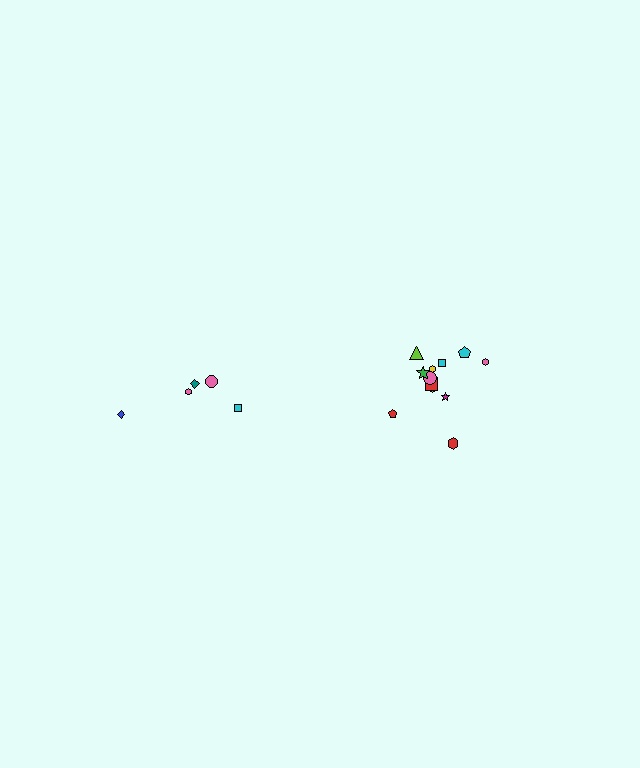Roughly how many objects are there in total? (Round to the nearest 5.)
Roughly 15 objects in total.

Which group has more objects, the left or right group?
The right group.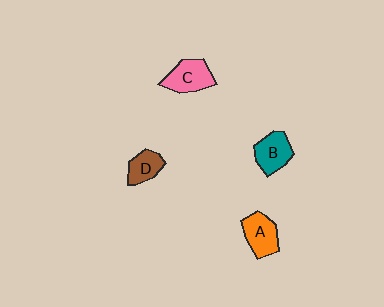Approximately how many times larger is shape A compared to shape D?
Approximately 1.4 times.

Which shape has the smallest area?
Shape D (brown).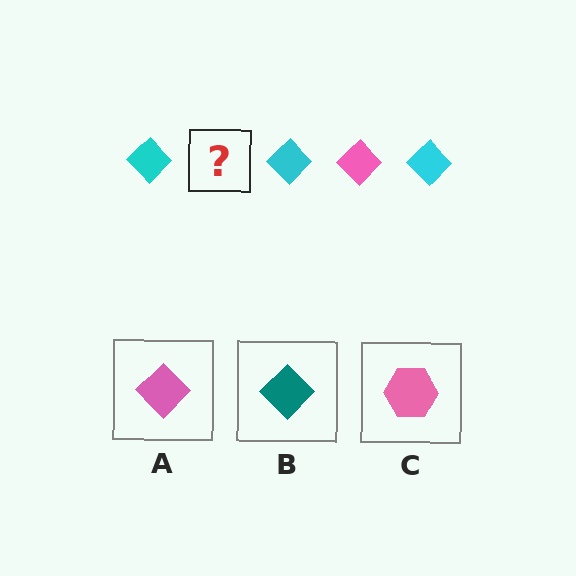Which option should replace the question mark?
Option A.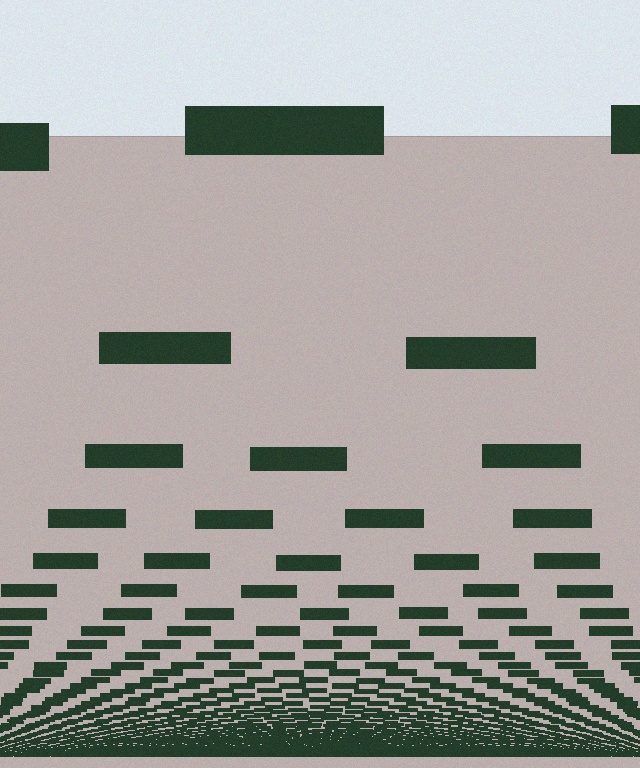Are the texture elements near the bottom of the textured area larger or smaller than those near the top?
Smaller. The gradient is inverted — elements near the bottom are smaller and denser.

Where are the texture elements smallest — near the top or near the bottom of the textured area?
Near the bottom.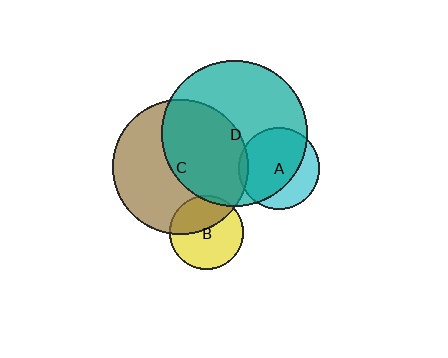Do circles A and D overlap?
Yes.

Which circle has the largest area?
Circle D (teal).